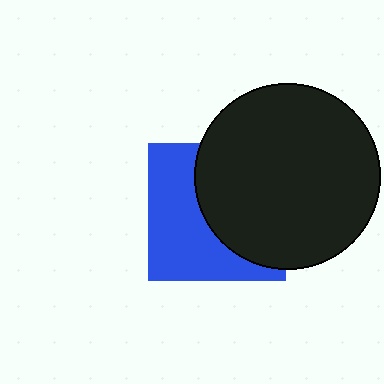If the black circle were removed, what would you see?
You would see the complete blue square.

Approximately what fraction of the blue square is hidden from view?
Roughly 51% of the blue square is hidden behind the black circle.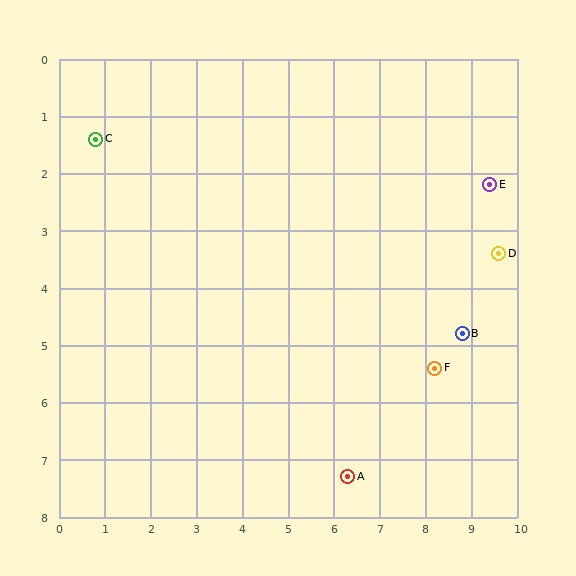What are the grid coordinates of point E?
Point E is at approximately (9.4, 2.2).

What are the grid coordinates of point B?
Point B is at approximately (8.8, 4.8).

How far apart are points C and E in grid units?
Points C and E are about 8.6 grid units apart.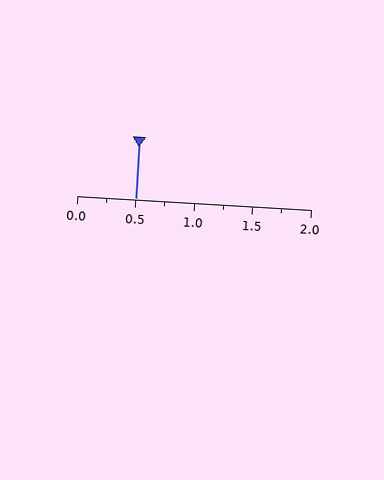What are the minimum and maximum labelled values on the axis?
The axis runs from 0.0 to 2.0.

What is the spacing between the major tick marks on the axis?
The major ticks are spaced 0.5 apart.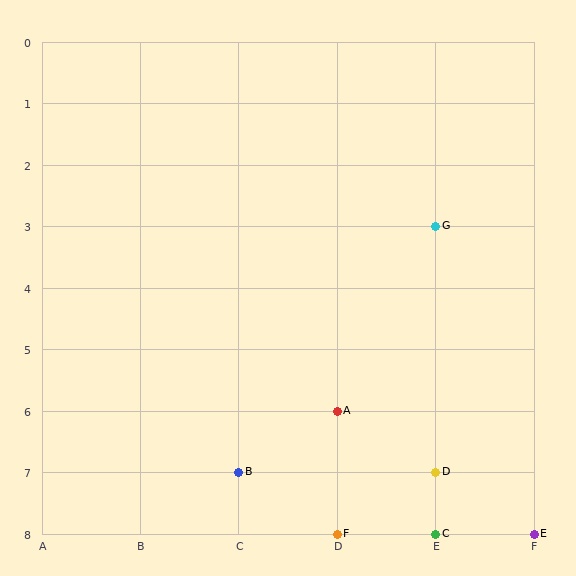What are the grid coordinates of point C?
Point C is at grid coordinates (E, 8).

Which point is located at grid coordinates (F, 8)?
Point E is at (F, 8).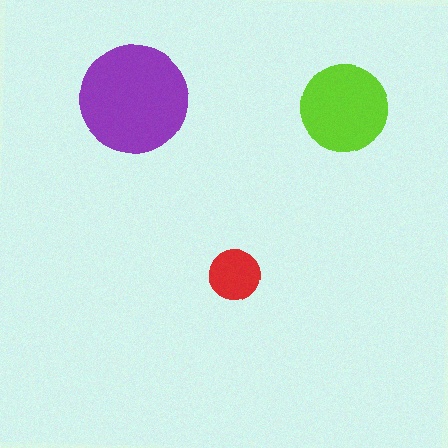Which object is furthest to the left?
The purple circle is leftmost.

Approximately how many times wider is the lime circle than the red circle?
About 1.5 times wider.